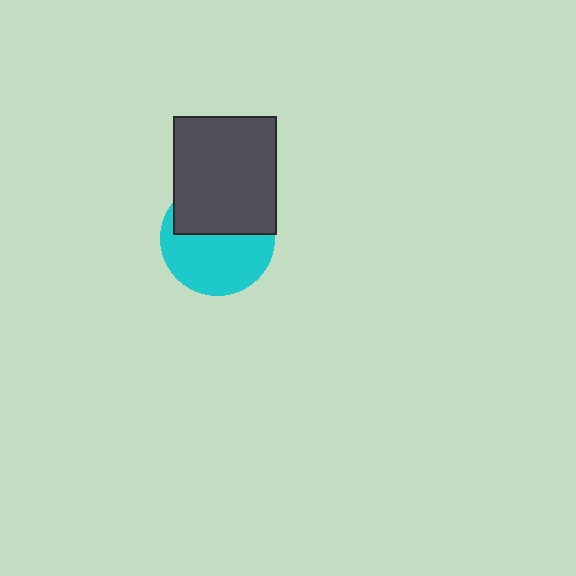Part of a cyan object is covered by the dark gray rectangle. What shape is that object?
It is a circle.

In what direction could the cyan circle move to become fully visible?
The cyan circle could move down. That would shift it out from behind the dark gray rectangle entirely.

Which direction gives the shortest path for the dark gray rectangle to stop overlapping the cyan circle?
Moving up gives the shortest separation.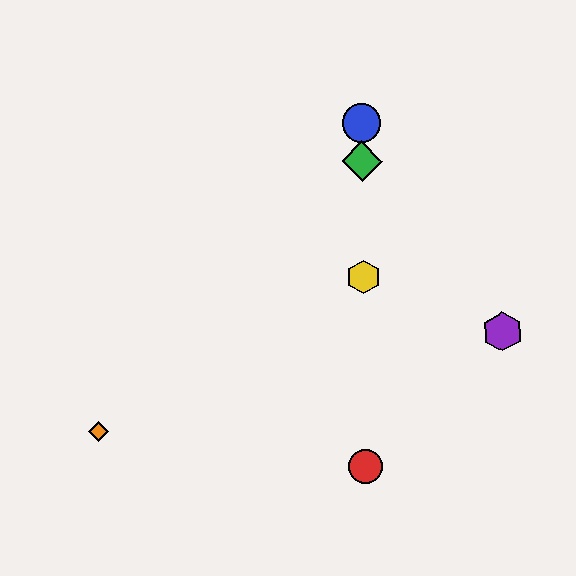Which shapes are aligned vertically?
The red circle, the blue circle, the green diamond, the yellow hexagon are aligned vertically.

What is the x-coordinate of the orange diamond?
The orange diamond is at x≈98.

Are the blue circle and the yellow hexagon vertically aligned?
Yes, both are at x≈362.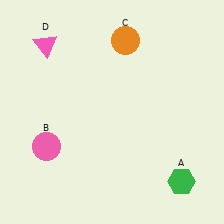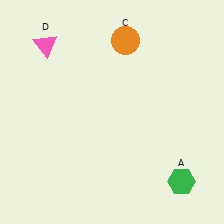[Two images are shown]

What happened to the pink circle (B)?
The pink circle (B) was removed in Image 2. It was in the bottom-left area of Image 1.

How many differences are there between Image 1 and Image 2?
There is 1 difference between the two images.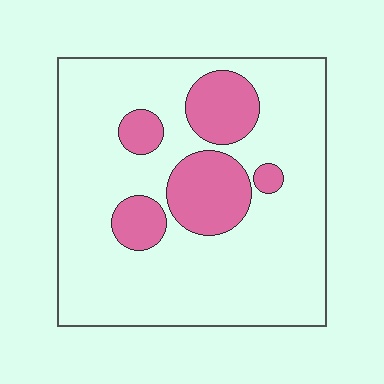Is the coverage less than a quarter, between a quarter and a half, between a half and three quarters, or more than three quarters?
Less than a quarter.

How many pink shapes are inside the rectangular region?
5.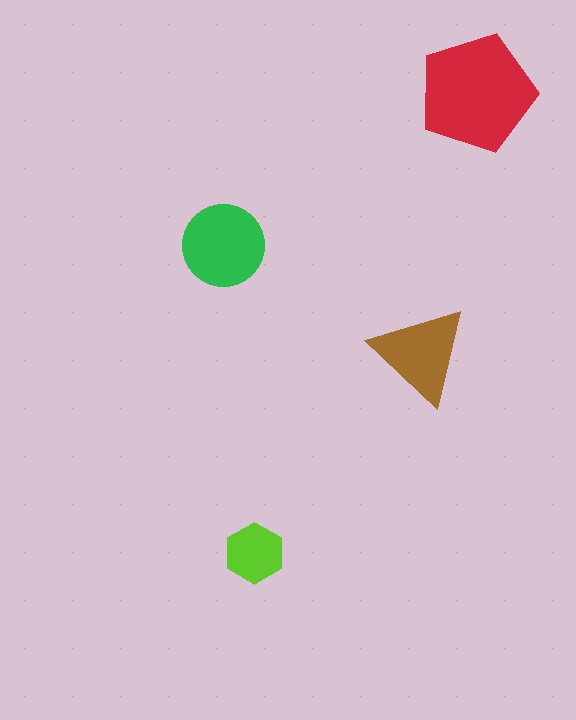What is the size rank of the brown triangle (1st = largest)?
3rd.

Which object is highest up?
The red pentagon is topmost.